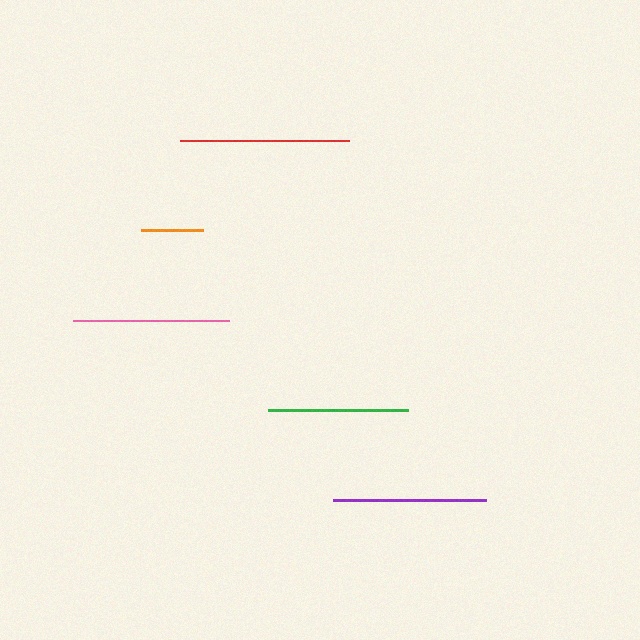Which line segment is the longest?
The red line is the longest at approximately 169 pixels.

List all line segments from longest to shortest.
From longest to shortest: red, pink, purple, green, orange.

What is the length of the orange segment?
The orange segment is approximately 62 pixels long.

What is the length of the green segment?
The green segment is approximately 140 pixels long.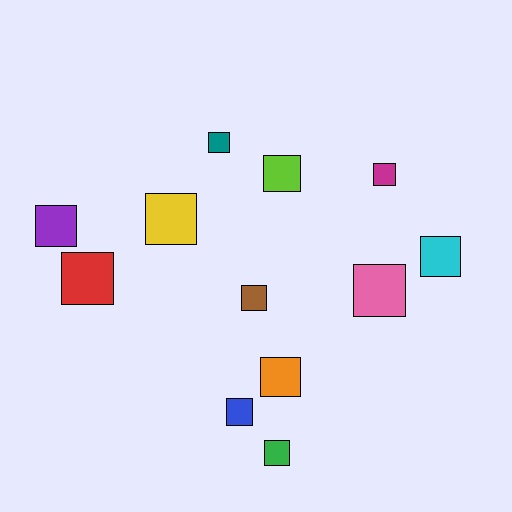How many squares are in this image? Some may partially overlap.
There are 12 squares.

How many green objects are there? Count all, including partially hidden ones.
There is 1 green object.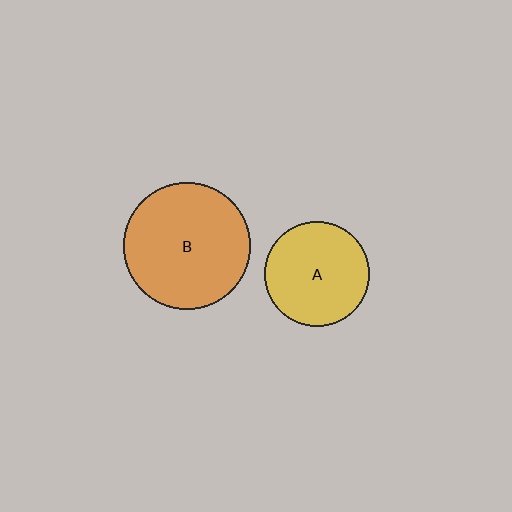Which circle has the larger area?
Circle B (orange).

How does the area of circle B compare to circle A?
Approximately 1.5 times.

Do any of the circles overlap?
No, none of the circles overlap.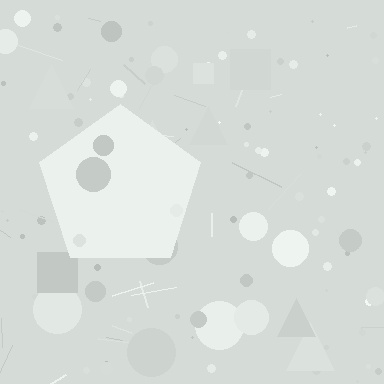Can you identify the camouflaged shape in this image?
The camouflaged shape is a pentagon.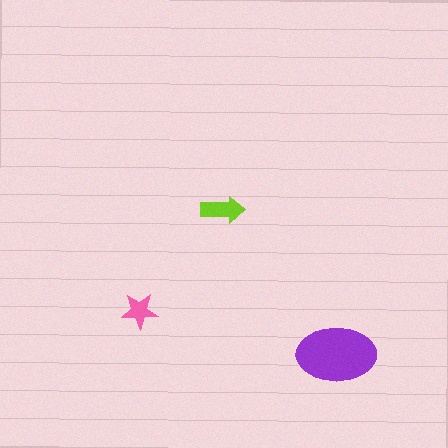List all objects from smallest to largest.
The pink star, the lime arrow, the purple ellipse.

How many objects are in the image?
There are 3 objects in the image.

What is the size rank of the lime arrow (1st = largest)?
2nd.